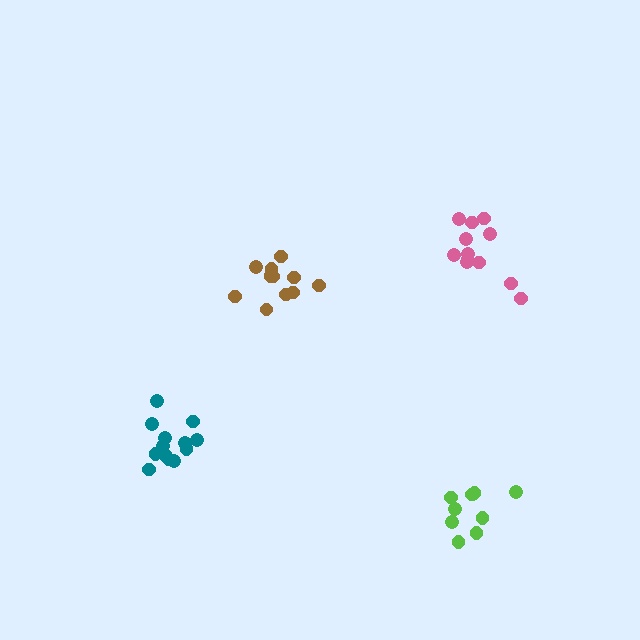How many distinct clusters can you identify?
There are 4 distinct clusters.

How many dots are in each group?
Group 1: 14 dots, Group 2: 12 dots, Group 3: 9 dots, Group 4: 11 dots (46 total).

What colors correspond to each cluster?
The clusters are colored: teal, pink, lime, brown.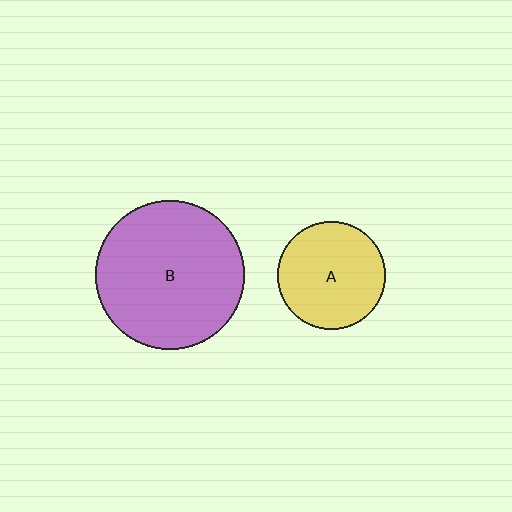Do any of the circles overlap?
No, none of the circles overlap.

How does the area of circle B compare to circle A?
Approximately 1.9 times.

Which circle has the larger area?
Circle B (purple).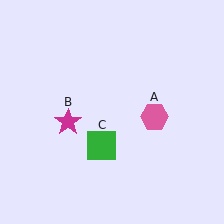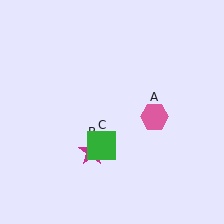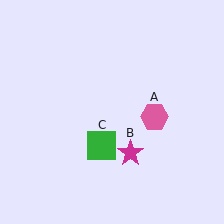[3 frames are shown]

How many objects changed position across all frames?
1 object changed position: magenta star (object B).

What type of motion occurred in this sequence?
The magenta star (object B) rotated counterclockwise around the center of the scene.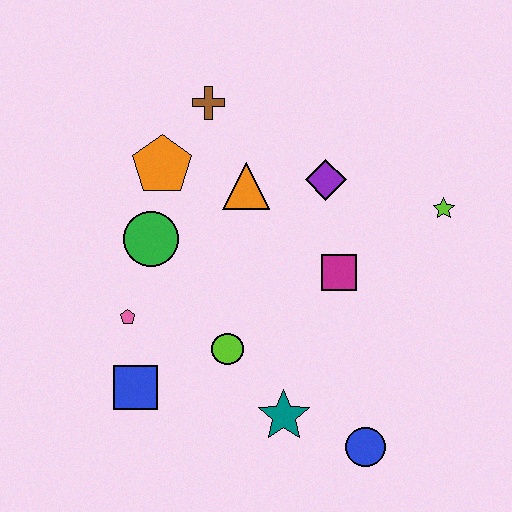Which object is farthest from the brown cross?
The blue circle is farthest from the brown cross.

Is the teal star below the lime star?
Yes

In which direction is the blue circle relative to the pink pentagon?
The blue circle is to the right of the pink pentagon.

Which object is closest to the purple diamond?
The orange triangle is closest to the purple diamond.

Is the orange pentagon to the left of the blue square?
No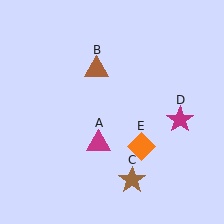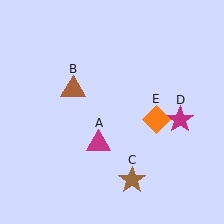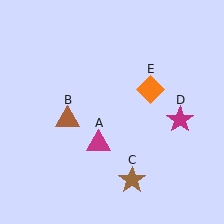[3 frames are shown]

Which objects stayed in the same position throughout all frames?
Magenta triangle (object A) and brown star (object C) and magenta star (object D) remained stationary.